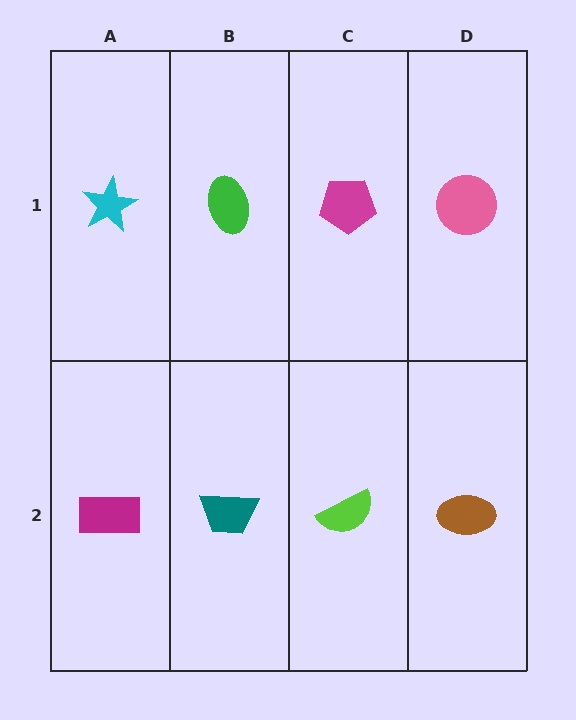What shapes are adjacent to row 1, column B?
A teal trapezoid (row 2, column B), a cyan star (row 1, column A), a magenta pentagon (row 1, column C).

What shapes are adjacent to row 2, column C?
A magenta pentagon (row 1, column C), a teal trapezoid (row 2, column B), a brown ellipse (row 2, column D).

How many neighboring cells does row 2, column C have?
3.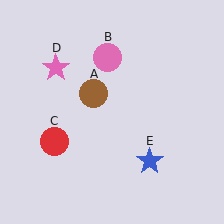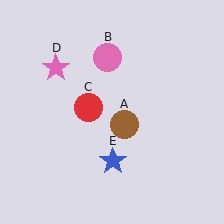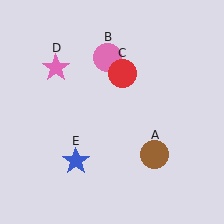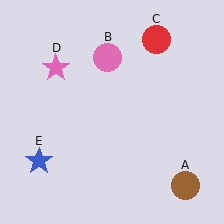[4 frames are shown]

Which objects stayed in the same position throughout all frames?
Pink circle (object B) and pink star (object D) remained stationary.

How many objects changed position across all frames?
3 objects changed position: brown circle (object A), red circle (object C), blue star (object E).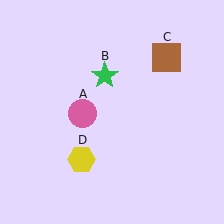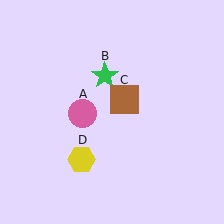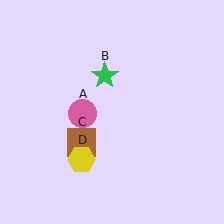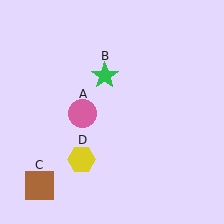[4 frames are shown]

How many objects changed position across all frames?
1 object changed position: brown square (object C).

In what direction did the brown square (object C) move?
The brown square (object C) moved down and to the left.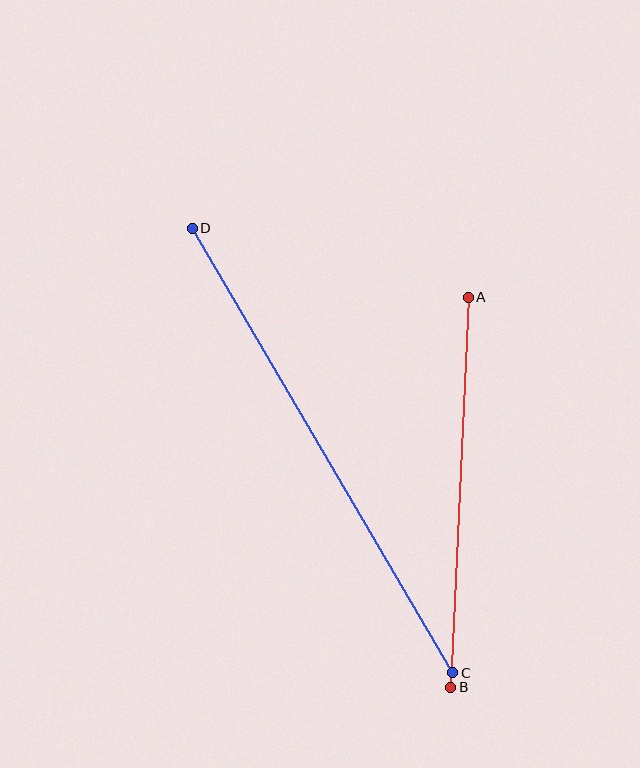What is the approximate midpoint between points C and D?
The midpoint is at approximately (322, 450) pixels.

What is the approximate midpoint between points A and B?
The midpoint is at approximately (459, 492) pixels.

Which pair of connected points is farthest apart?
Points C and D are farthest apart.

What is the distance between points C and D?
The distance is approximately 515 pixels.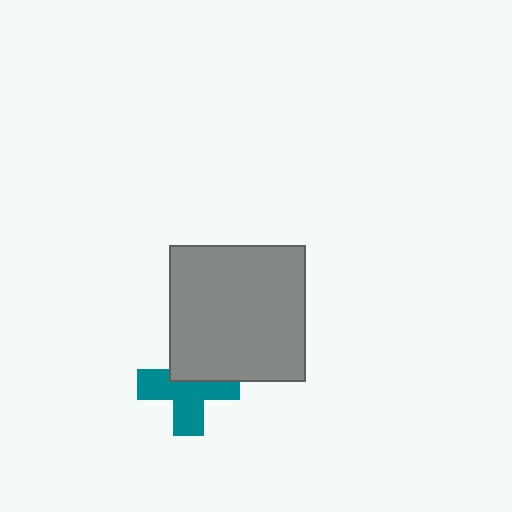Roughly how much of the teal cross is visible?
About half of it is visible (roughly 63%).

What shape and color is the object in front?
The object in front is a gray square.